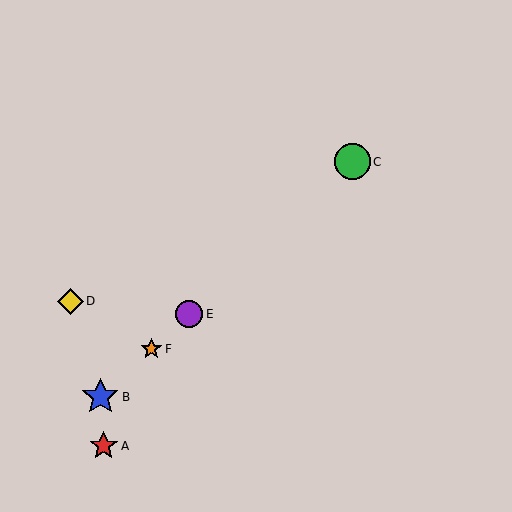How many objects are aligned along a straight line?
4 objects (B, C, E, F) are aligned along a straight line.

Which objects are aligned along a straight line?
Objects B, C, E, F are aligned along a straight line.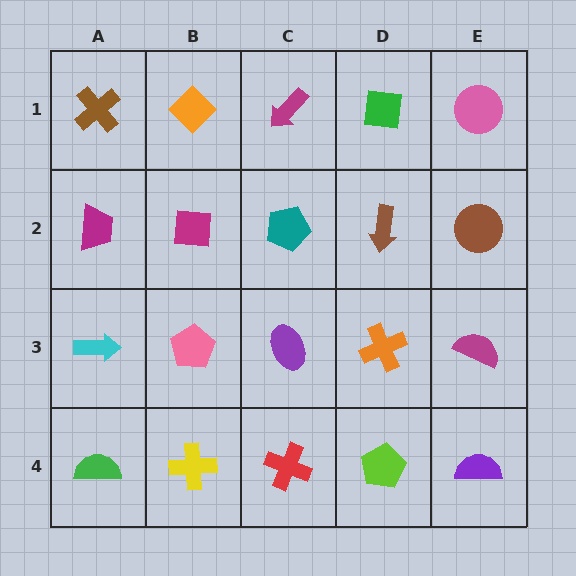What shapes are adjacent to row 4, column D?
An orange cross (row 3, column D), a red cross (row 4, column C), a purple semicircle (row 4, column E).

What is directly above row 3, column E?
A brown circle.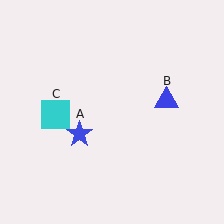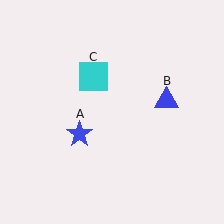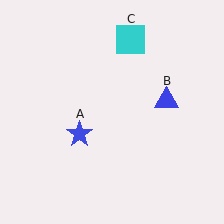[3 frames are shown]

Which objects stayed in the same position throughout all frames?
Blue star (object A) and blue triangle (object B) remained stationary.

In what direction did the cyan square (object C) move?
The cyan square (object C) moved up and to the right.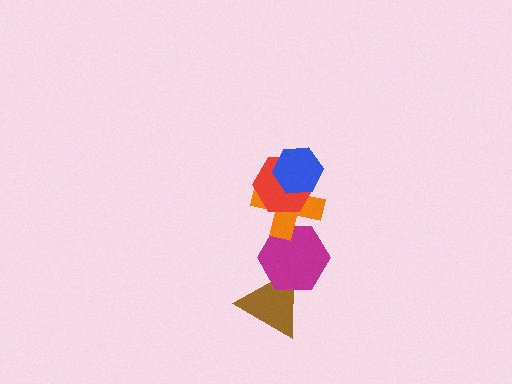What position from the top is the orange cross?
The orange cross is 3rd from the top.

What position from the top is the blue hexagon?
The blue hexagon is 1st from the top.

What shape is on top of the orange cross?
The red hexagon is on top of the orange cross.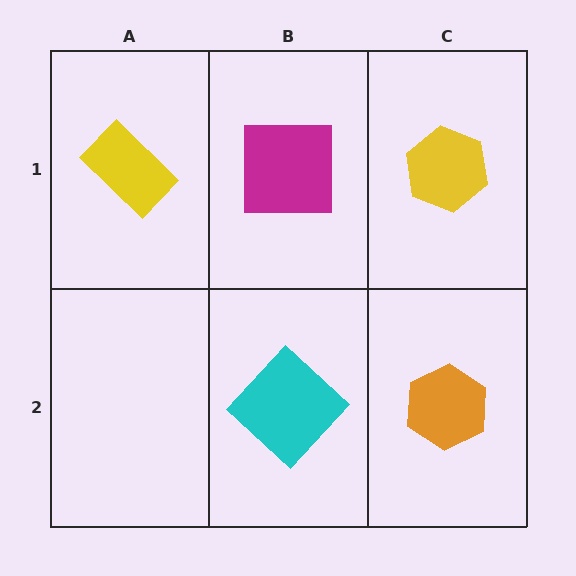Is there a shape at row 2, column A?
No, that cell is empty.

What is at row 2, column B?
A cyan diamond.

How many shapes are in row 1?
3 shapes.